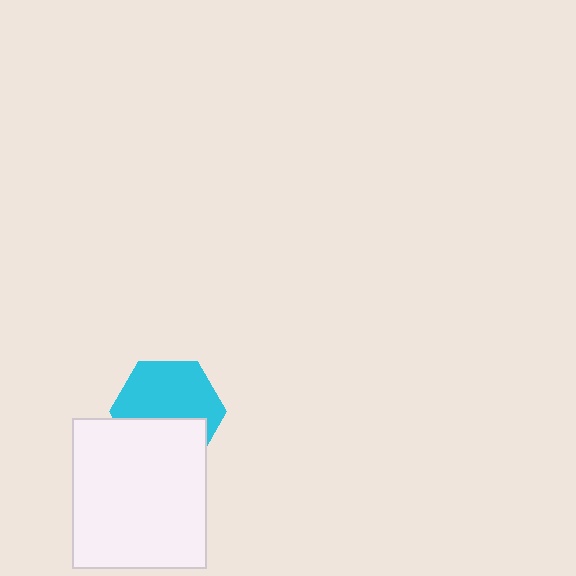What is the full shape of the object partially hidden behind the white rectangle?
The partially hidden object is a cyan hexagon.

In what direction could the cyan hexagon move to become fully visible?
The cyan hexagon could move up. That would shift it out from behind the white rectangle entirely.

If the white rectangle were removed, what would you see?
You would see the complete cyan hexagon.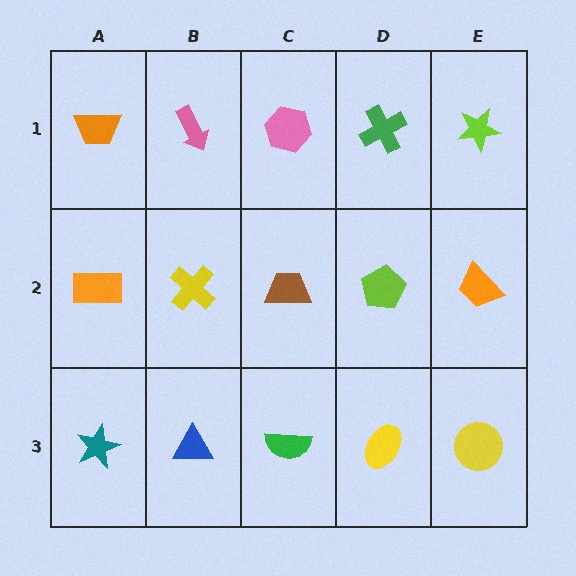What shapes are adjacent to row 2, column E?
A lime star (row 1, column E), a yellow circle (row 3, column E), a lime pentagon (row 2, column D).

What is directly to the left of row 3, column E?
A yellow ellipse.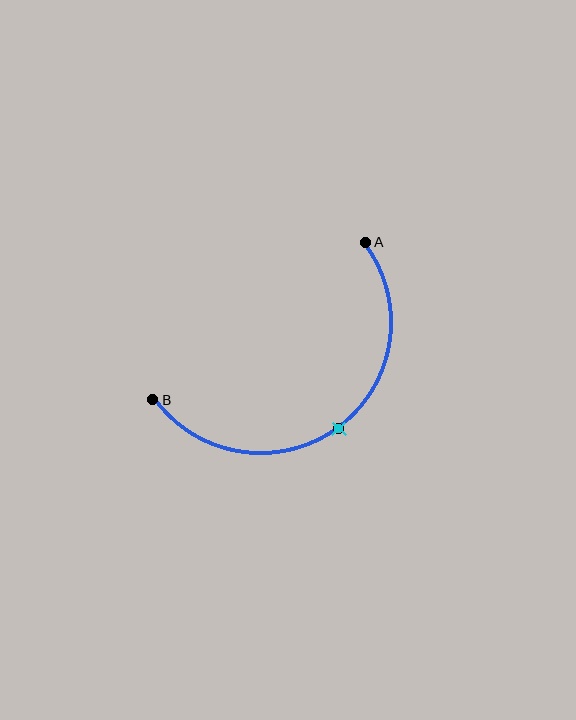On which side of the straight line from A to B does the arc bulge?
The arc bulges below and to the right of the straight line connecting A and B.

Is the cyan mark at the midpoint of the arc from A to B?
Yes. The cyan mark lies on the arc at equal arc-length from both A and B — it is the arc midpoint.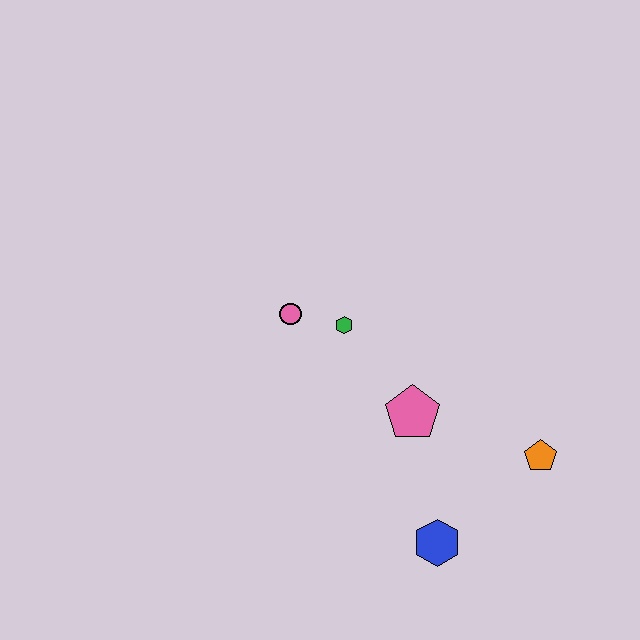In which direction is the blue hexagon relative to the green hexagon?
The blue hexagon is below the green hexagon.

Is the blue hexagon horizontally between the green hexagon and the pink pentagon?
No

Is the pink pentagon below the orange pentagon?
No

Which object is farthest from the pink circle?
The orange pentagon is farthest from the pink circle.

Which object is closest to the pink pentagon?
The green hexagon is closest to the pink pentagon.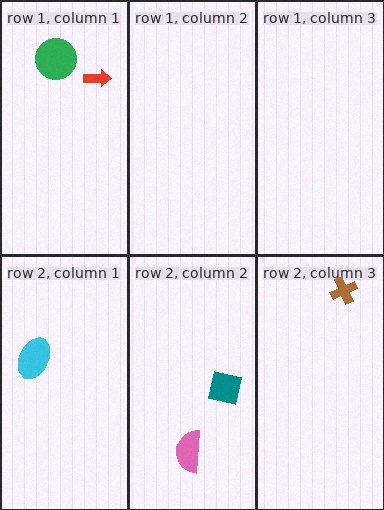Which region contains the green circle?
The row 1, column 1 region.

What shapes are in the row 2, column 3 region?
The brown cross.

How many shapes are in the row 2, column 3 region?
1.